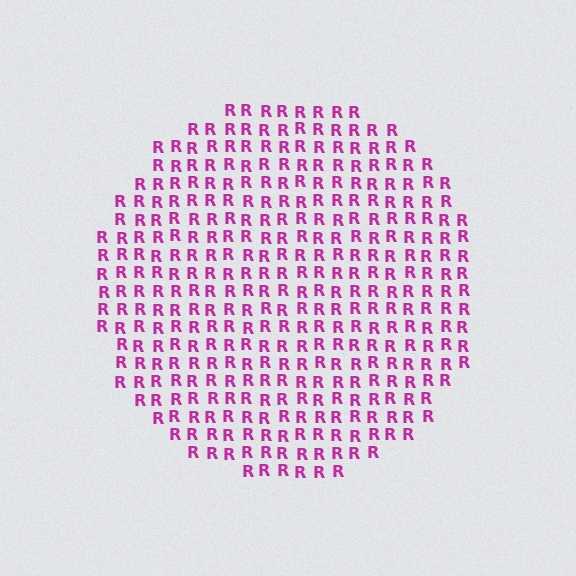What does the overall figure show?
The overall figure shows a circle.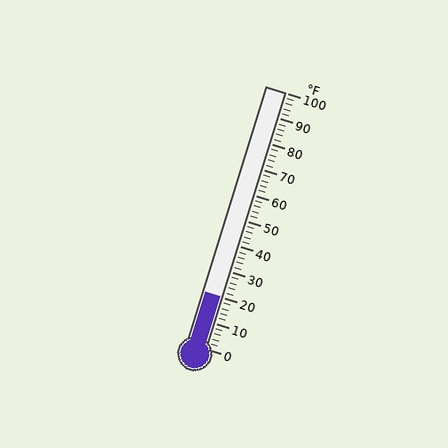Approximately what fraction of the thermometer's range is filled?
The thermometer is filled to approximately 20% of its range.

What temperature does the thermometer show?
The thermometer shows approximately 20°F.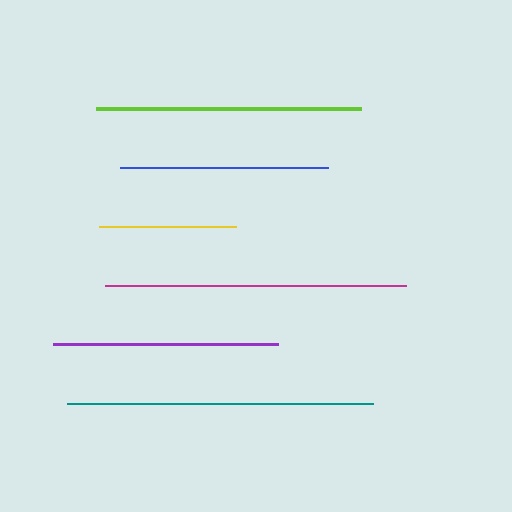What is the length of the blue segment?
The blue segment is approximately 208 pixels long.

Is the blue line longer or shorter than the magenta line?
The magenta line is longer than the blue line.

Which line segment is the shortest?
The yellow line is the shortest at approximately 137 pixels.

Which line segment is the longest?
The teal line is the longest at approximately 306 pixels.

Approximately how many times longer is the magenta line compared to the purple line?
The magenta line is approximately 1.3 times the length of the purple line.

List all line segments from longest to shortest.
From longest to shortest: teal, magenta, lime, purple, blue, yellow.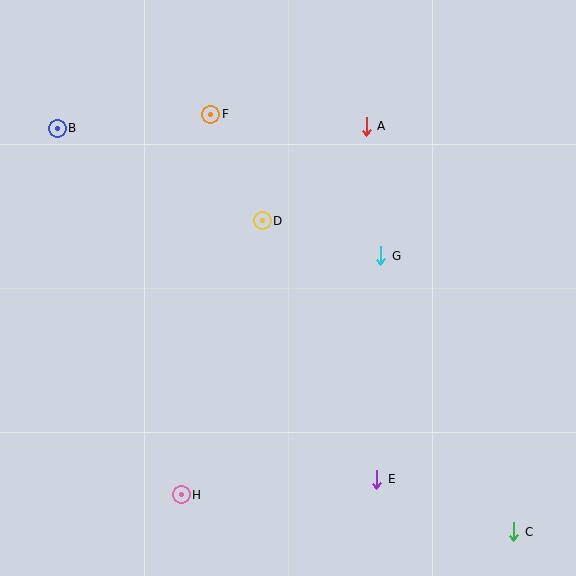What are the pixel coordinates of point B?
Point B is at (57, 128).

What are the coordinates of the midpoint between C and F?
The midpoint between C and F is at (362, 323).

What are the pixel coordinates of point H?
Point H is at (181, 495).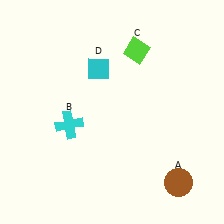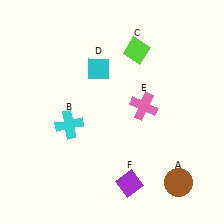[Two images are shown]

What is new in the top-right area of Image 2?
A pink cross (E) was added in the top-right area of Image 2.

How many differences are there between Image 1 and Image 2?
There are 2 differences between the two images.